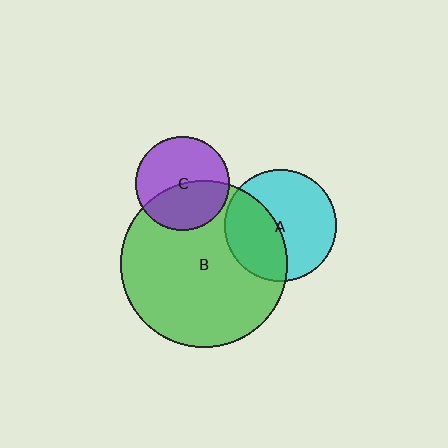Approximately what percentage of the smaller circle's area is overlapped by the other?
Approximately 45%.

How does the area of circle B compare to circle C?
Approximately 3.2 times.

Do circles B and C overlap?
Yes.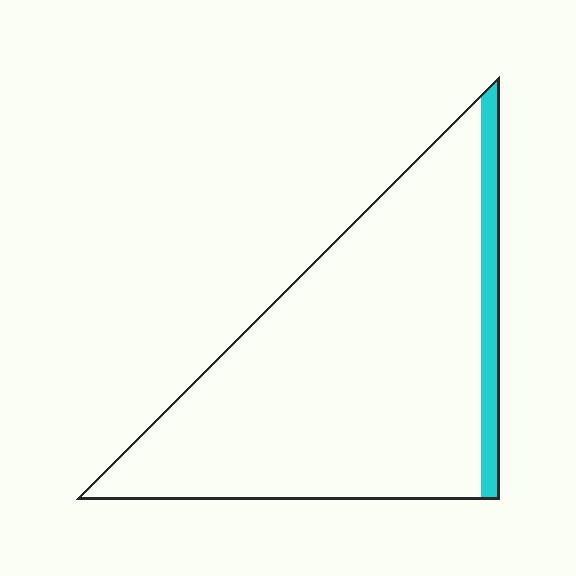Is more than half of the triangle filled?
No.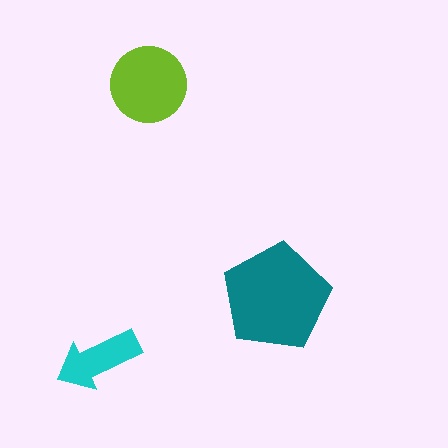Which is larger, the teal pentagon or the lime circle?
The teal pentagon.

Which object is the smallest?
The cyan arrow.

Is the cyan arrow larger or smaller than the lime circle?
Smaller.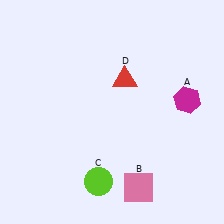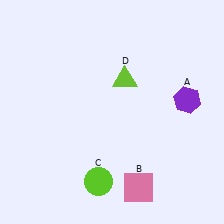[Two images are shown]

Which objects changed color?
A changed from magenta to purple. D changed from red to lime.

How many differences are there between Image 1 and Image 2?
There are 2 differences between the two images.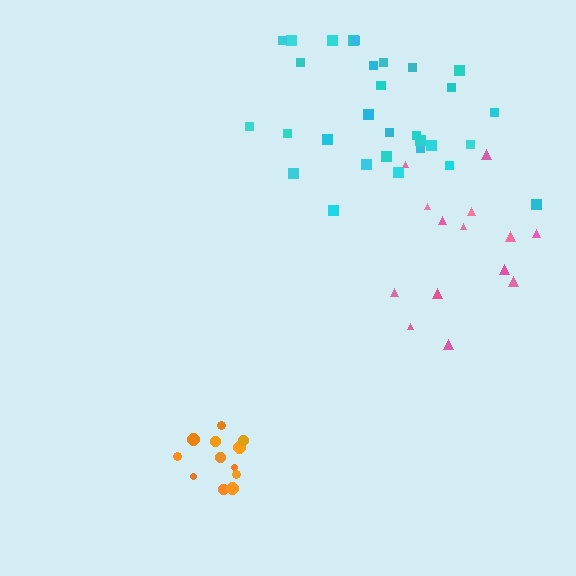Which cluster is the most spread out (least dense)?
Pink.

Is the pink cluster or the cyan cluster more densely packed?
Cyan.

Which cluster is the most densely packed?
Orange.